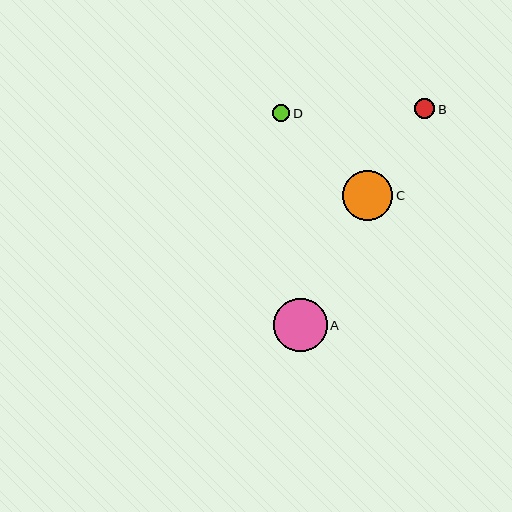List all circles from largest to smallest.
From largest to smallest: A, C, B, D.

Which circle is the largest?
Circle A is the largest with a size of approximately 53 pixels.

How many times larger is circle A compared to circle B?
Circle A is approximately 2.7 times the size of circle B.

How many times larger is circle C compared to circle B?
Circle C is approximately 2.5 times the size of circle B.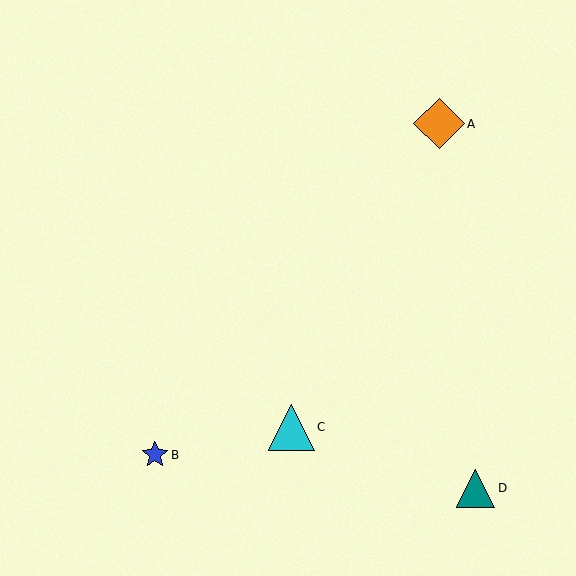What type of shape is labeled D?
Shape D is a teal triangle.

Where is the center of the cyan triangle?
The center of the cyan triangle is at (291, 427).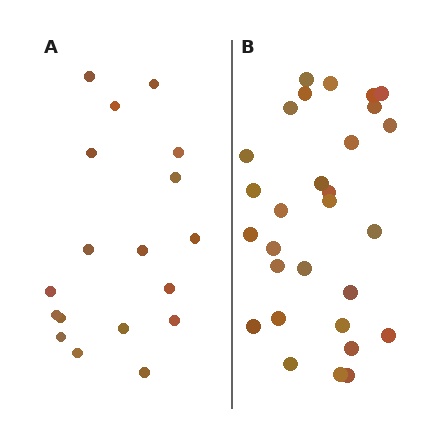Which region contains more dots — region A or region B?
Region B (the right region) has more dots.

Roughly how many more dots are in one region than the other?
Region B has roughly 12 or so more dots than region A.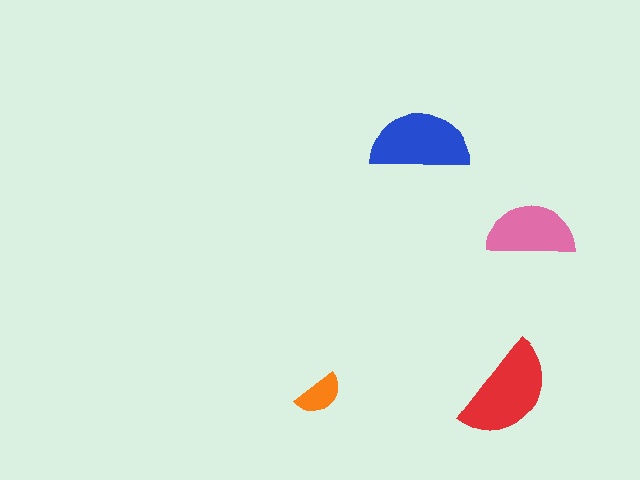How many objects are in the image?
There are 4 objects in the image.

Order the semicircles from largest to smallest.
the red one, the blue one, the pink one, the orange one.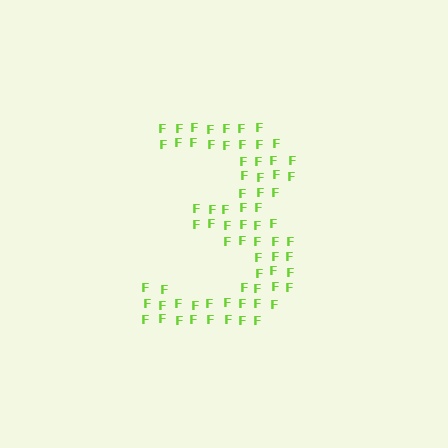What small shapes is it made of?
It is made of small letter F's.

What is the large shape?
The large shape is the digit 3.